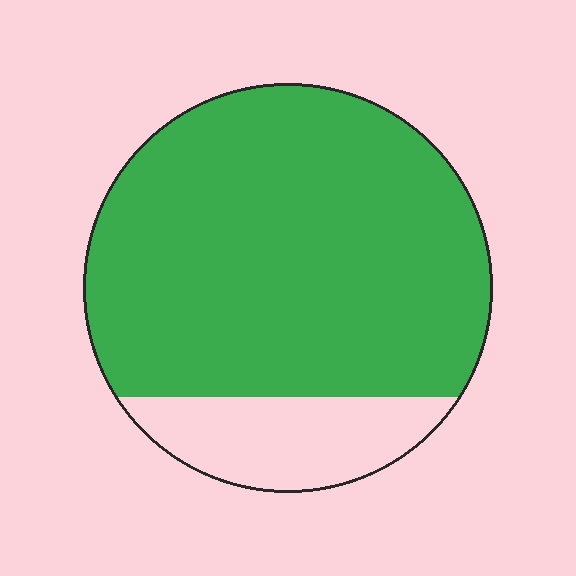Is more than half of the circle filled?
Yes.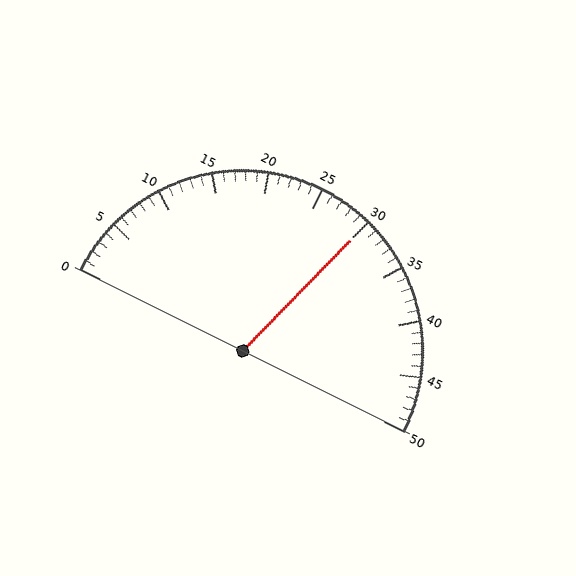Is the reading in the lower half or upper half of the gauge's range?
The reading is in the upper half of the range (0 to 50).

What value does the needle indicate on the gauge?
The needle indicates approximately 30.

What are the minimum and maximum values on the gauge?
The gauge ranges from 0 to 50.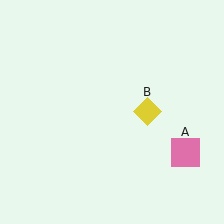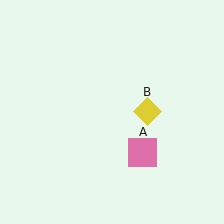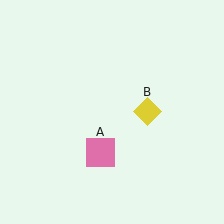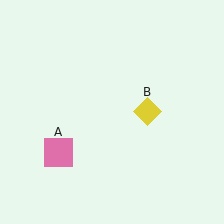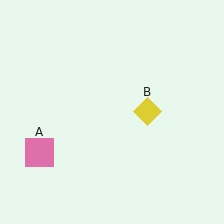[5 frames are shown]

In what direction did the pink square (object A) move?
The pink square (object A) moved left.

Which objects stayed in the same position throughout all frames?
Yellow diamond (object B) remained stationary.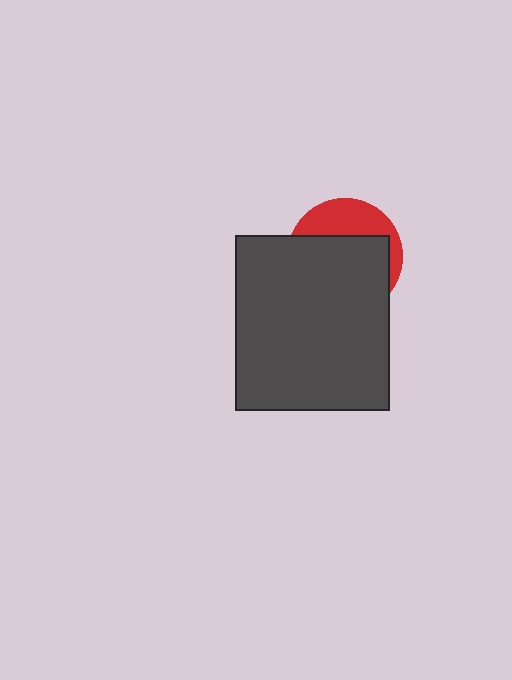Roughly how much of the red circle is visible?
A small part of it is visible (roughly 33%).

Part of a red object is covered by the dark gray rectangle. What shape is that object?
It is a circle.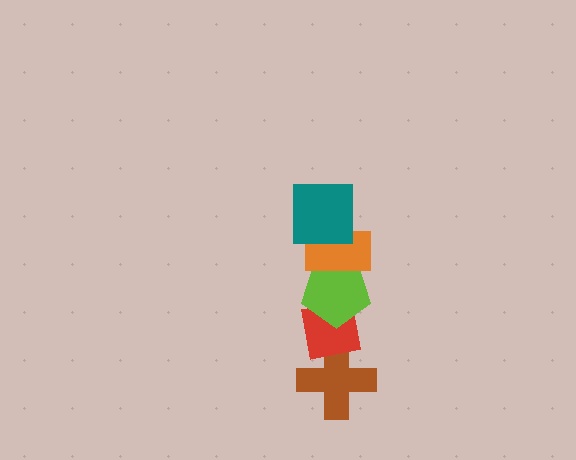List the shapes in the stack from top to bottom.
From top to bottom: the teal square, the orange rectangle, the lime pentagon, the red square, the brown cross.